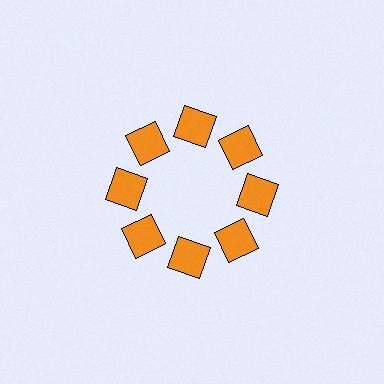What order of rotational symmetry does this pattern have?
This pattern has 8-fold rotational symmetry.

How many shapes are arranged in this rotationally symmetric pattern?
There are 8 shapes, arranged in 8 groups of 1.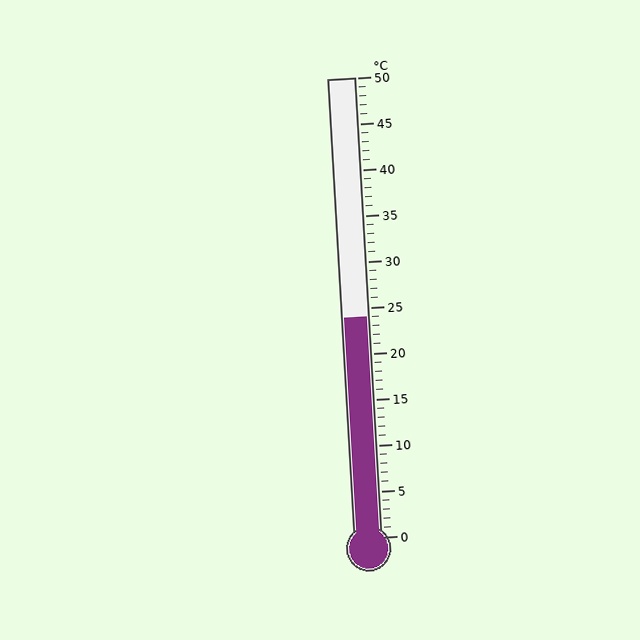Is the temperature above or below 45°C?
The temperature is below 45°C.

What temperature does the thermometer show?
The thermometer shows approximately 24°C.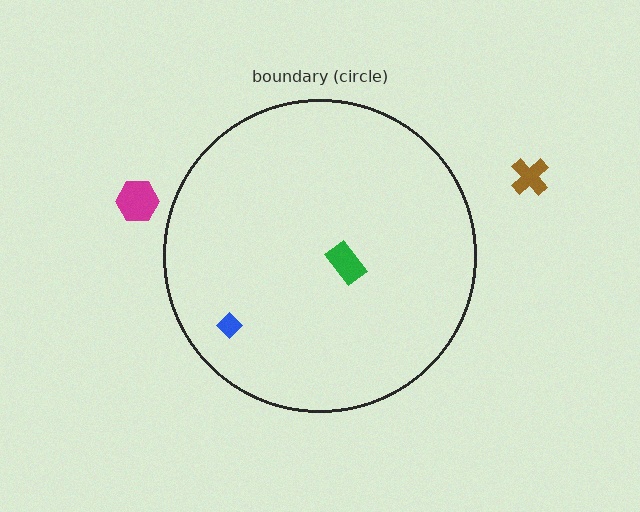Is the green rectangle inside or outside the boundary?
Inside.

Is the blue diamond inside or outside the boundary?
Inside.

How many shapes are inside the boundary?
2 inside, 2 outside.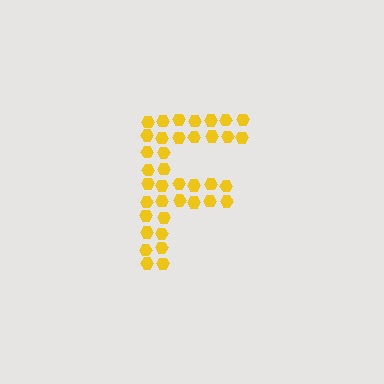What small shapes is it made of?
It is made of small hexagons.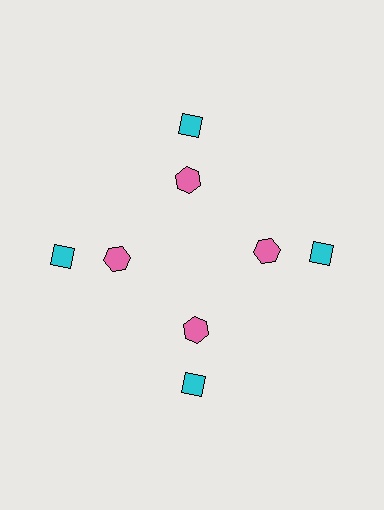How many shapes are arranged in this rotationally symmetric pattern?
There are 8 shapes, arranged in 4 groups of 2.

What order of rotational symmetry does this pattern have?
This pattern has 4-fold rotational symmetry.